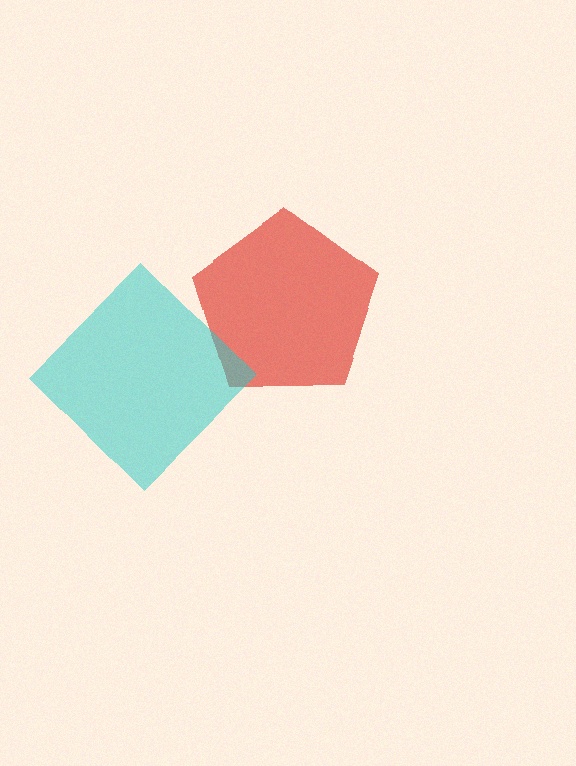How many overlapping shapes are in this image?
There are 2 overlapping shapes in the image.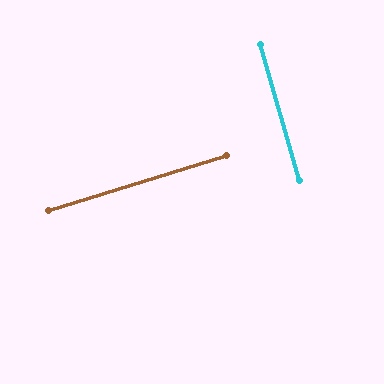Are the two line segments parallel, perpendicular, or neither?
Perpendicular — they meet at approximately 89°.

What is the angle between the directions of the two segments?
Approximately 89 degrees.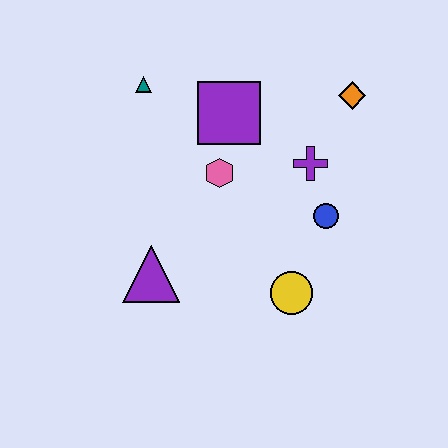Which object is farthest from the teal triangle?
The yellow circle is farthest from the teal triangle.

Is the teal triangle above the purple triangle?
Yes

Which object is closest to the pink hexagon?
The purple square is closest to the pink hexagon.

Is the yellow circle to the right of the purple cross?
No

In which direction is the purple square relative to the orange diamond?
The purple square is to the left of the orange diamond.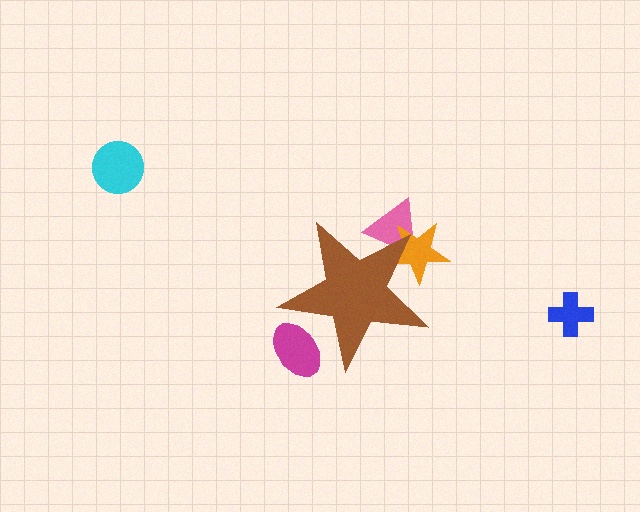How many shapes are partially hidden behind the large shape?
3 shapes are partially hidden.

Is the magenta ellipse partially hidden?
Yes, the magenta ellipse is partially hidden behind the brown star.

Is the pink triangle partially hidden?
Yes, the pink triangle is partially hidden behind the brown star.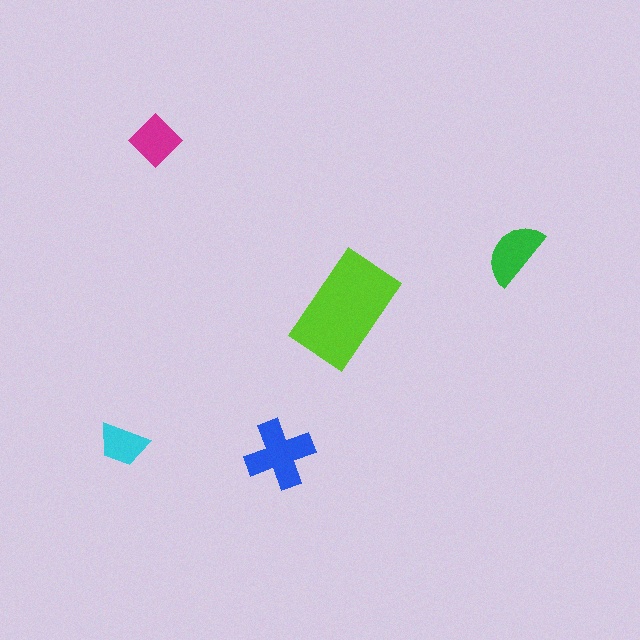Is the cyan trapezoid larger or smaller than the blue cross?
Smaller.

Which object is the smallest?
The cyan trapezoid.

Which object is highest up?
The magenta diamond is topmost.